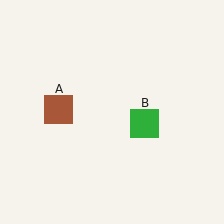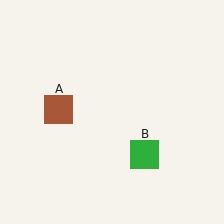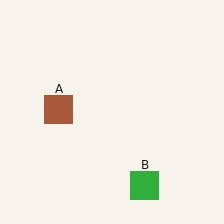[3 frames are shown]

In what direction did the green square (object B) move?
The green square (object B) moved down.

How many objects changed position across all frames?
1 object changed position: green square (object B).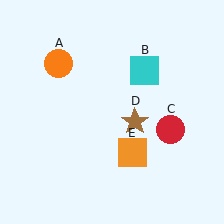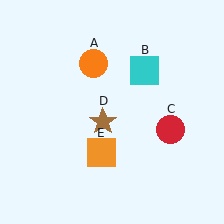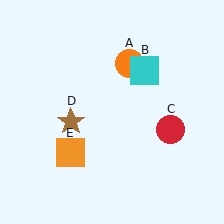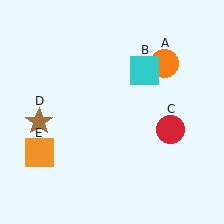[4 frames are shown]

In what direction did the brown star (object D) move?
The brown star (object D) moved left.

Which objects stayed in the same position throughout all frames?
Cyan square (object B) and red circle (object C) remained stationary.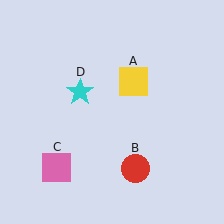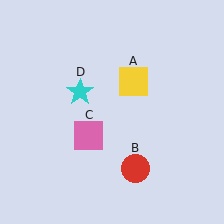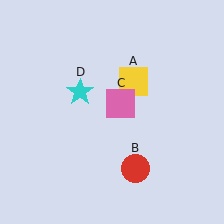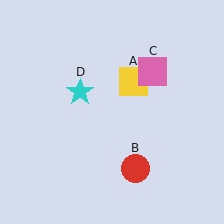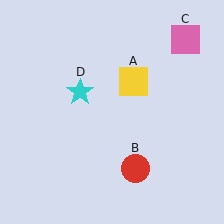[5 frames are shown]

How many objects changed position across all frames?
1 object changed position: pink square (object C).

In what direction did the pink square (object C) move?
The pink square (object C) moved up and to the right.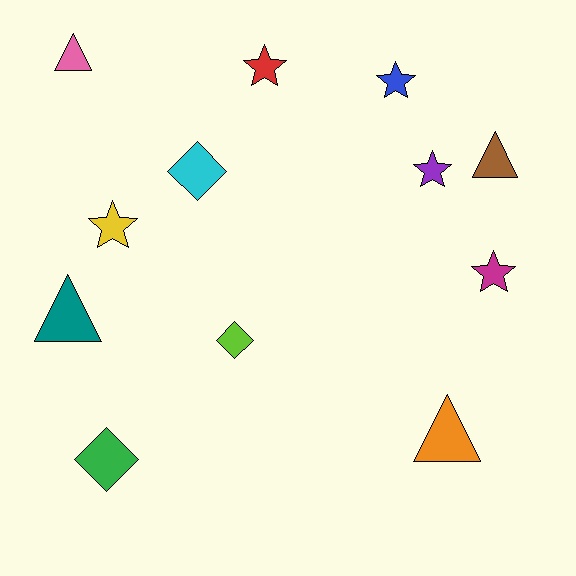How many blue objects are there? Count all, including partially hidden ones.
There is 1 blue object.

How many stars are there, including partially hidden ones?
There are 5 stars.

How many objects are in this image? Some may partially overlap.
There are 12 objects.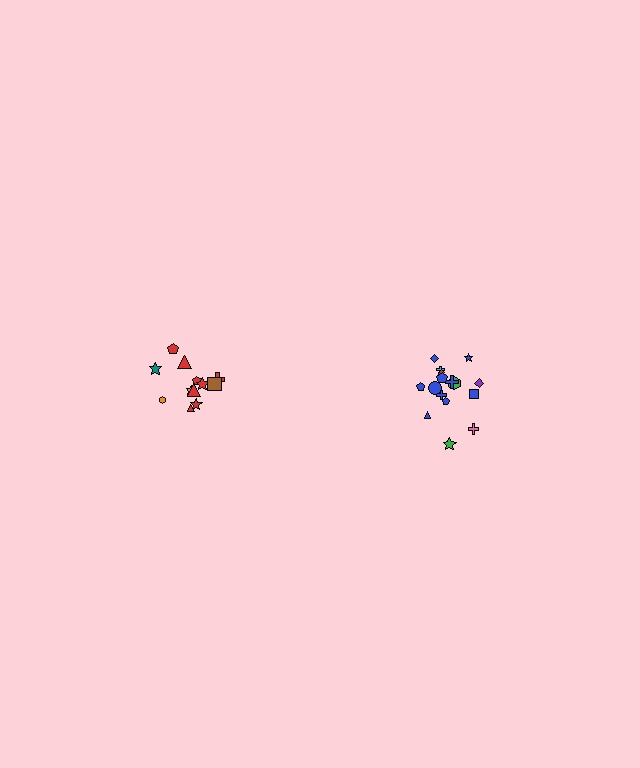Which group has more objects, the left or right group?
The right group.